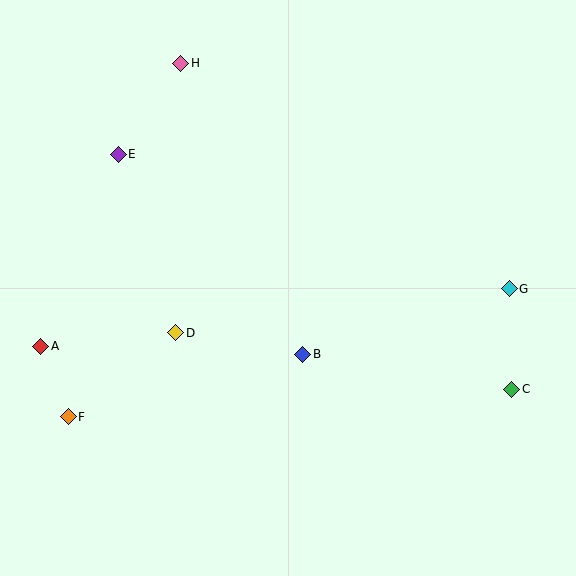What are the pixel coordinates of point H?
Point H is at (181, 64).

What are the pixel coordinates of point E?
Point E is at (118, 154).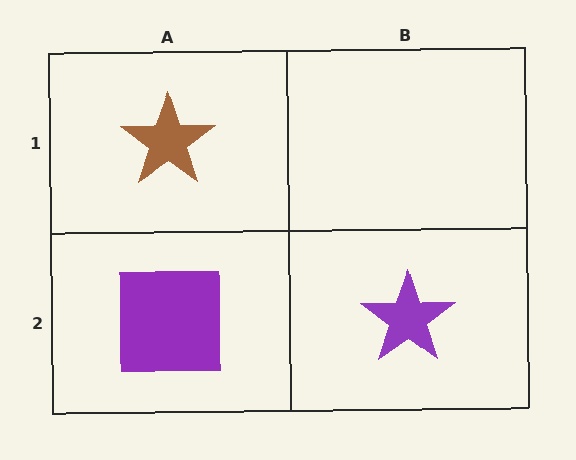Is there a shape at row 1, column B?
No, that cell is empty.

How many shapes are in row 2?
2 shapes.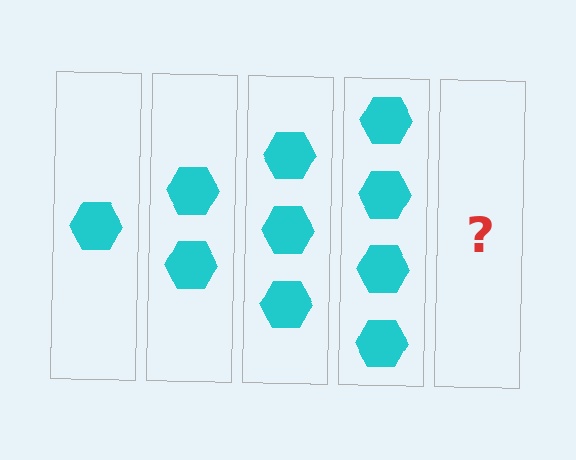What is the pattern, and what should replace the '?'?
The pattern is that each step adds one more hexagon. The '?' should be 5 hexagons.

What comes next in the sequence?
The next element should be 5 hexagons.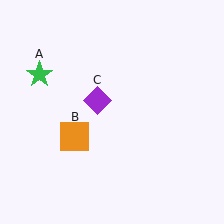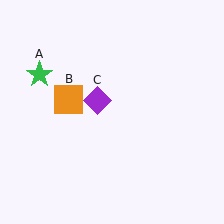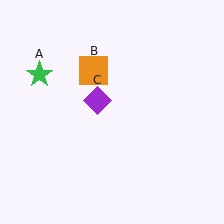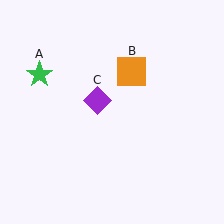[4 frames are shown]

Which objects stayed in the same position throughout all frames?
Green star (object A) and purple diamond (object C) remained stationary.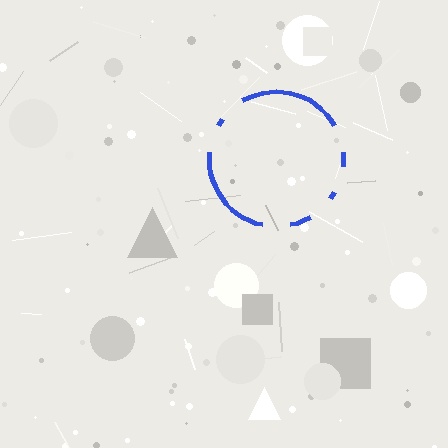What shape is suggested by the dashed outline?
The dashed outline suggests a circle.